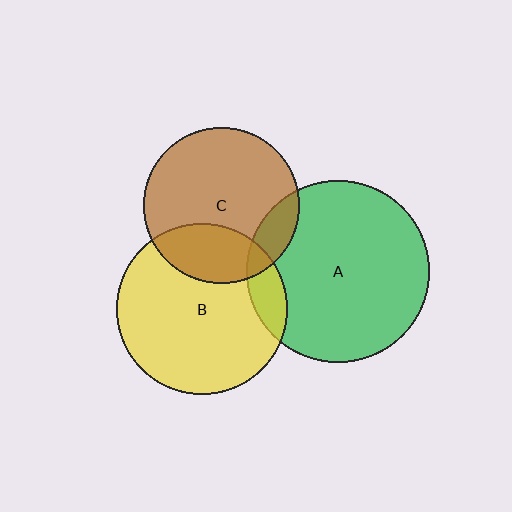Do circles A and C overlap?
Yes.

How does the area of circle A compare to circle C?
Approximately 1.4 times.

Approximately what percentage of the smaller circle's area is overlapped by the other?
Approximately 15%.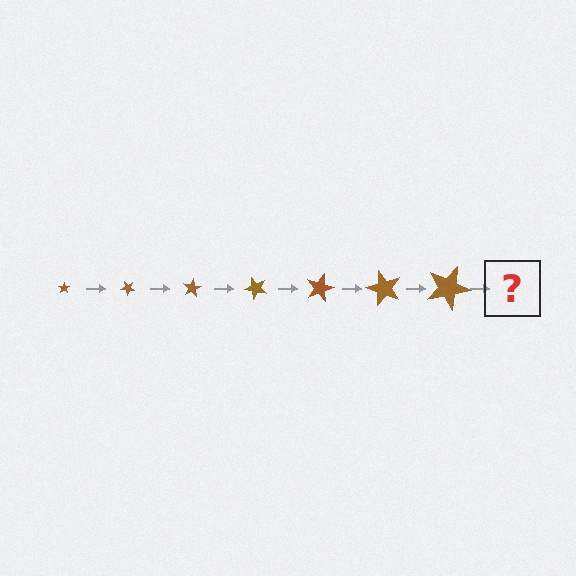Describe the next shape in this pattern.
It should be a star, larger than the previous one and rotated 280 degrees from the start.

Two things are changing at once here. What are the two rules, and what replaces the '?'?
The two rules are that the star grows larger each step and it rotates 40 degrees each step. The '?' should be a star, larger than the previous one and rotated 280 degrees from the start.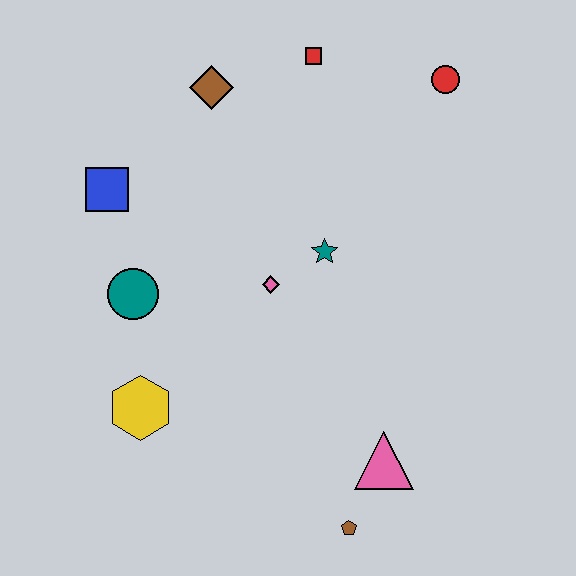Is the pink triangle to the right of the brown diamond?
Yes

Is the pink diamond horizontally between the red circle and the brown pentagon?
No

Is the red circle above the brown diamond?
Yes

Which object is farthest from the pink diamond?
The red circle is farthest from the pink diamond.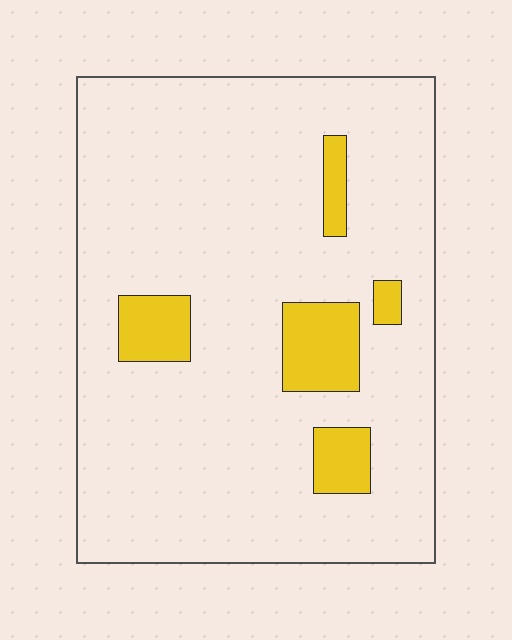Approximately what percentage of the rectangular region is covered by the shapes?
Approximately 10%.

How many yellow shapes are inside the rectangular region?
5.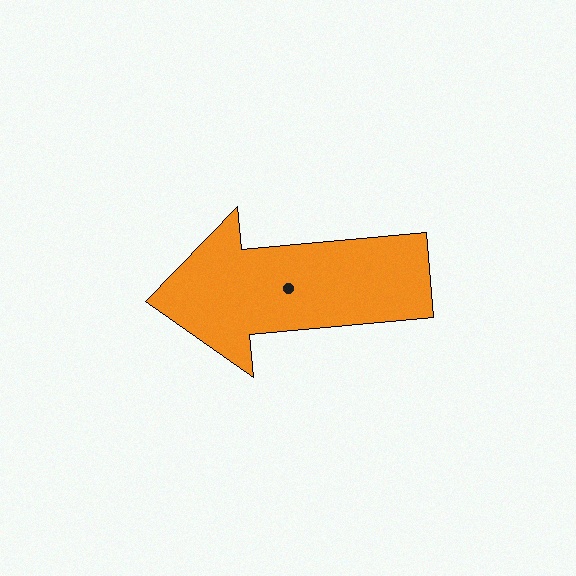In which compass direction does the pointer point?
West.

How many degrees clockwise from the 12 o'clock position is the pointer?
Approximately 265 degrees.